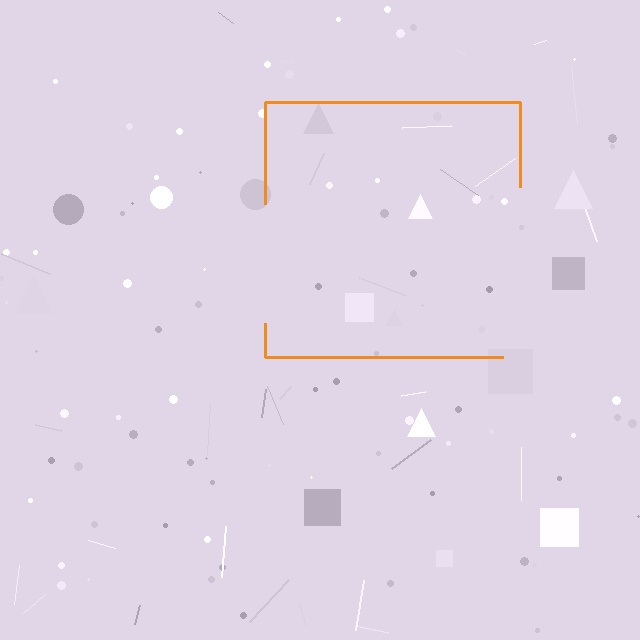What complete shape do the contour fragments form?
The contour fragments form a square.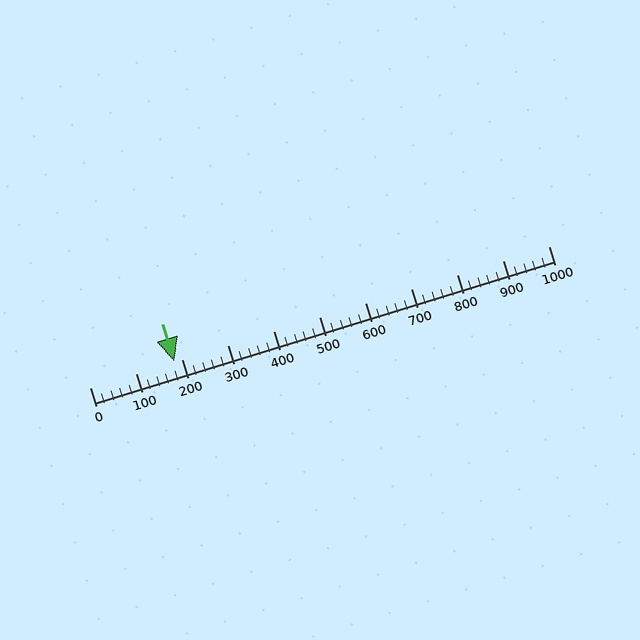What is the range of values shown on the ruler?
The ruler shows values from 0 to 1000.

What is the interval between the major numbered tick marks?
The major tick marks are spaced 100 units apart.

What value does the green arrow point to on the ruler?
The green arrow points to approximately 184.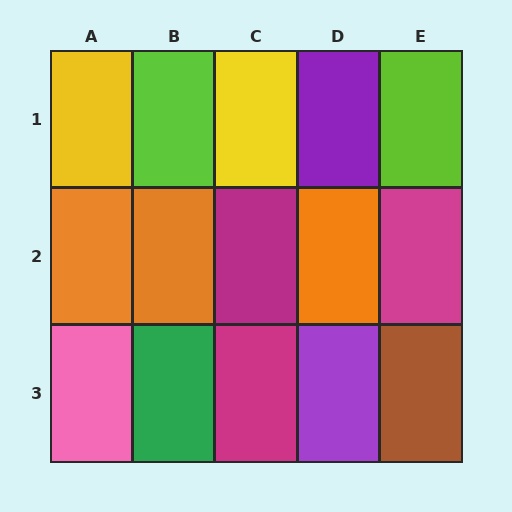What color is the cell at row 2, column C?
Magenta.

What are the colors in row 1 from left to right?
Yellow, lime, yellow, purple, lime.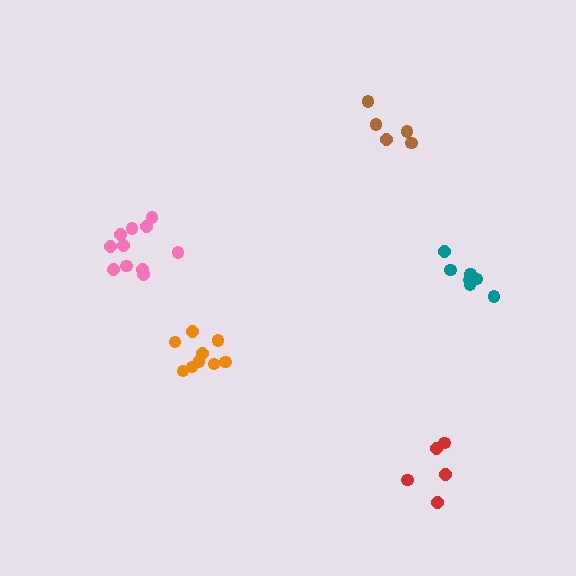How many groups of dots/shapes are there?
There are 5 groups.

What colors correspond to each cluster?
The clusters are colored: red, teal, orange, brown, pink.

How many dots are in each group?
Group 1: 5 dots, Group 2: 7 dots, Group 3: 9 dots, Group 4: 5 dots, Group 5: 11 dots (37 total).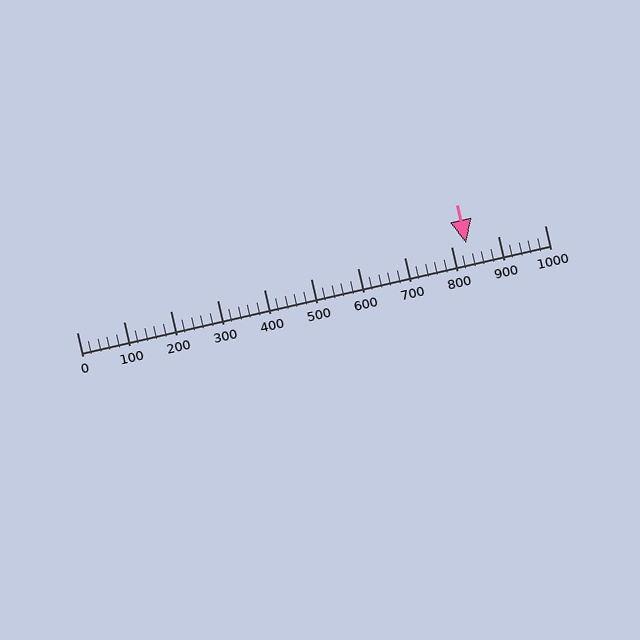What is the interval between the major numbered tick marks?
The major tick marks are spaced 100 units apart.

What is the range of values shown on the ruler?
The ruler shows values from 0 to 1000.